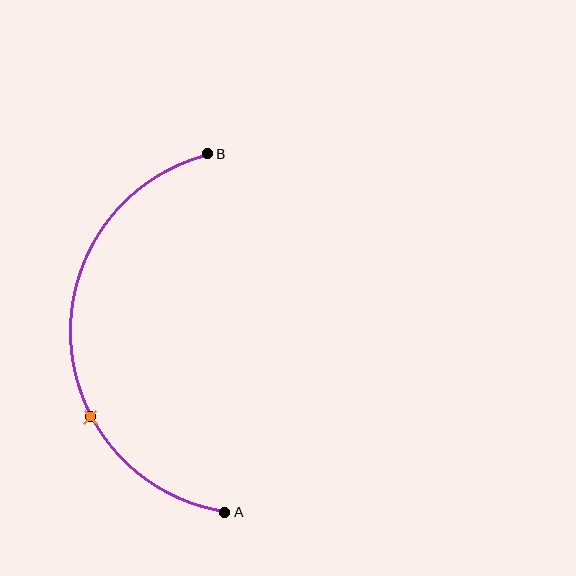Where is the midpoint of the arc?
The arc midpoint is the point on the curve farthest from the straight line joining A and B. It sits to the left of that line.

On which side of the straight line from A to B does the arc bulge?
The arc bulges to the left of the straight line connecting A and B.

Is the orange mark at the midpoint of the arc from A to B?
No. The orange mark lies on the arc but is closer to endpoint A. The arc midpoint would be at the point on the curve equidistant along the arc from both A and B.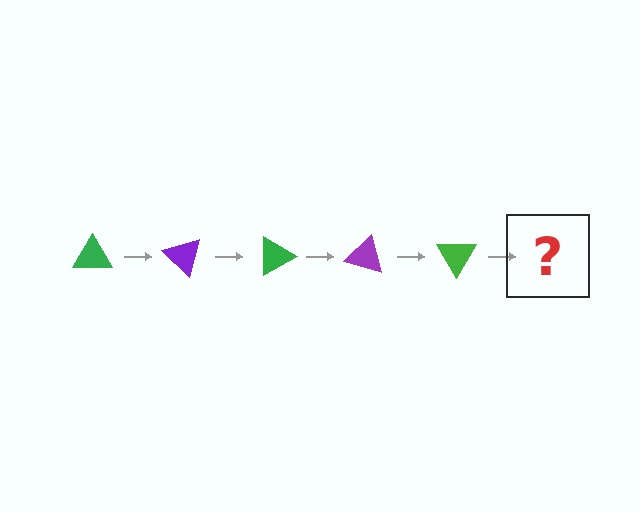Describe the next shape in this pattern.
It should be a purple triangle, rotated 225 degrees from the start.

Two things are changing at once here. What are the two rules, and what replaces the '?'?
The two rules are that it rotates 45 degrees each step and the color cycles through green and purple. The '?' should be a purple triangle, rotated 225 degrees from the start.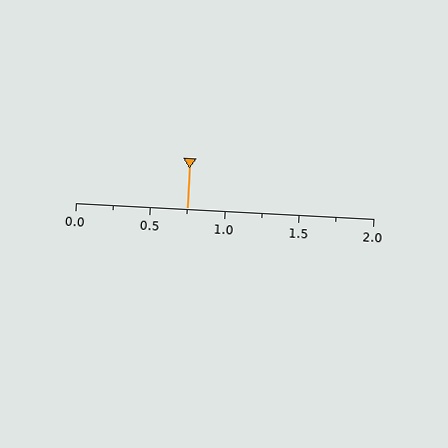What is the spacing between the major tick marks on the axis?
The major ticks are spaced 0.5 apart.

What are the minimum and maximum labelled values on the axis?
The axis runs from 0.0 to 2.0.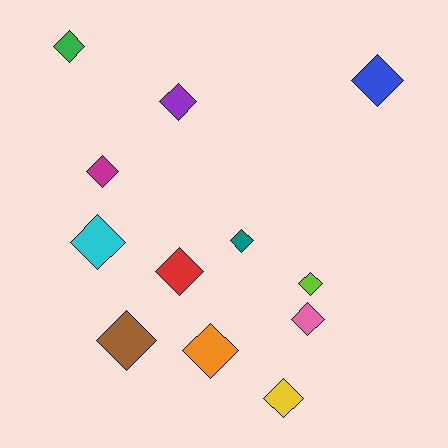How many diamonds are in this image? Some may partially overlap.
There are 12 diamonds.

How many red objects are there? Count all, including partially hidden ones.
There is 1 red object.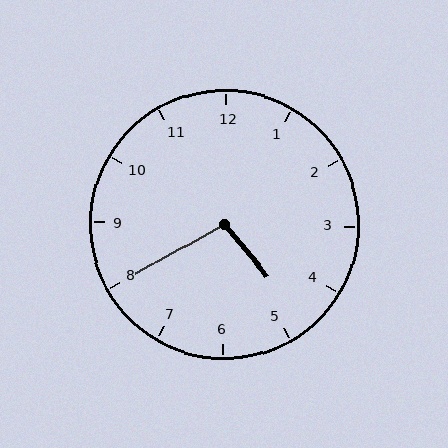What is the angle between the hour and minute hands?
Approximately 100 degrees.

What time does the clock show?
4:40.